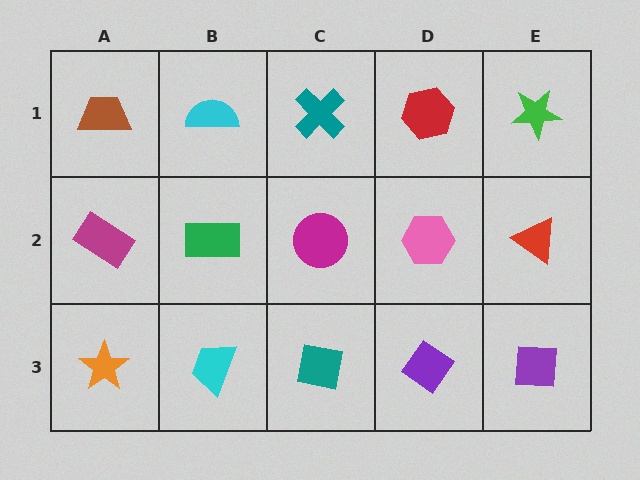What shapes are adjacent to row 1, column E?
A red triangle (row 2, column E), a red hexagon (row 1, column D).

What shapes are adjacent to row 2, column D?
A red hexagon (row 1, column D), a purple diamond (row 3, column D), a magenta circle (row 2, column C), a red triangle (row 2, column E).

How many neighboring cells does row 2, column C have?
4.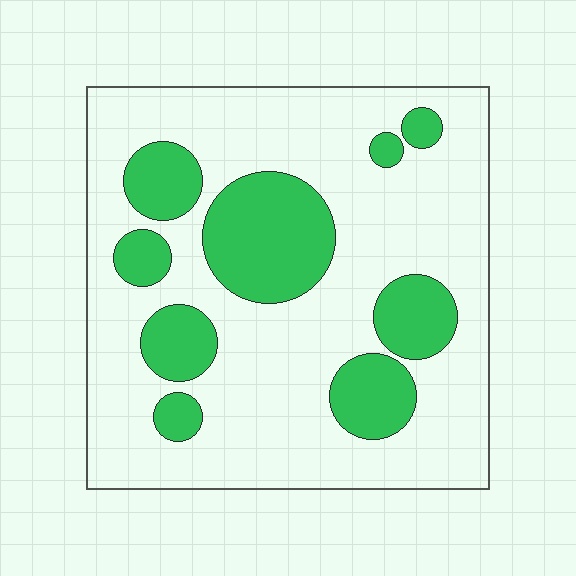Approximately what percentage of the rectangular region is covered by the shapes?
Approximately 25%.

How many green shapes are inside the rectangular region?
9.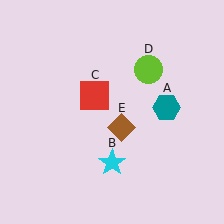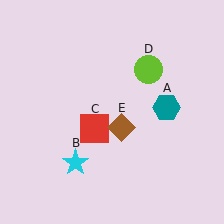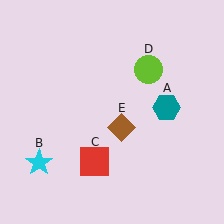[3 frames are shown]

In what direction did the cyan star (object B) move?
The cyan star (object B) moved left.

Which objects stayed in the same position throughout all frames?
Teal hexagon (object A) and lime circle (object D) and brown diamond (object E) remained stationary.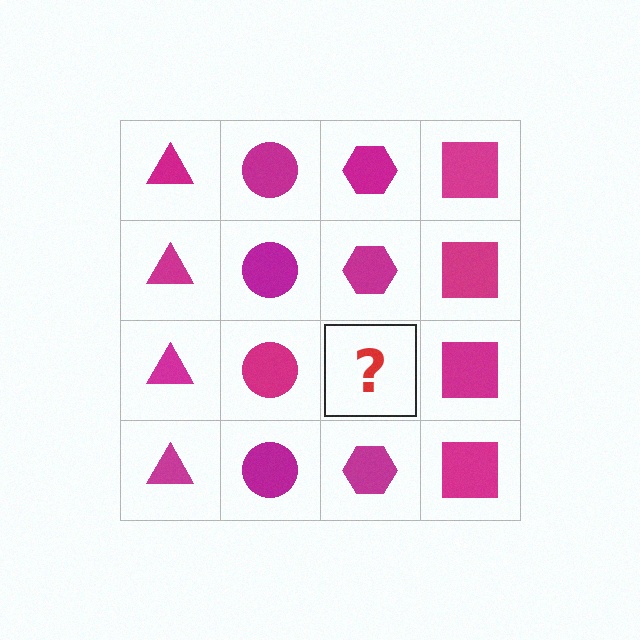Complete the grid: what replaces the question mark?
The question mark should be replaced with a magenta hexagon.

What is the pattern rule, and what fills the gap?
The rule is that each column has a consistent shape. The gap should be filled with a magenta hexagon.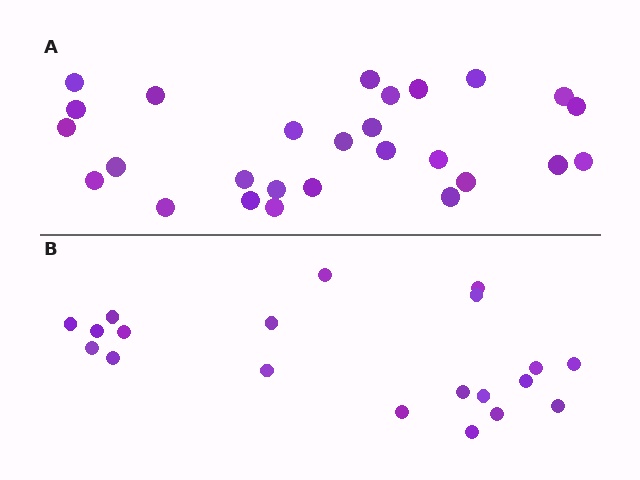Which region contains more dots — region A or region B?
Region A (the top region) has more dots.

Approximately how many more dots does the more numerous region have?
Region A has roughly 8 or so more dots than region B.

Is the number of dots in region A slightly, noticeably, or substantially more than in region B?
Region A has noticeably more, but not dramatically so. The ratio is roughly 1.4 to 1.